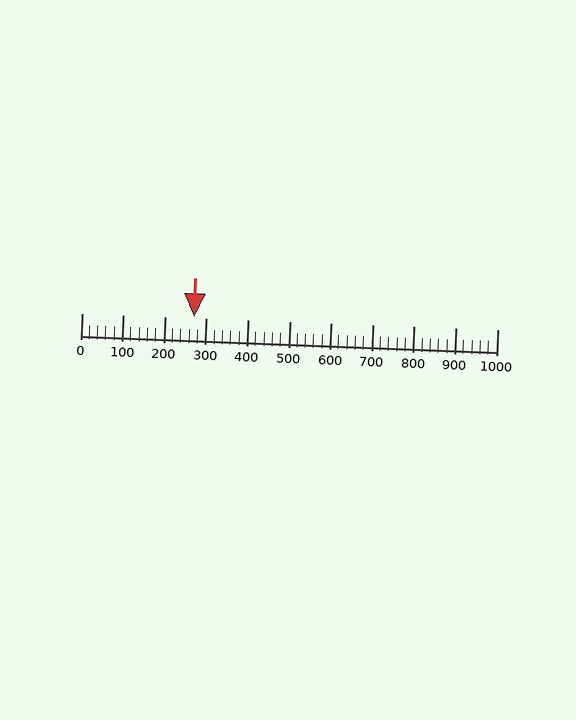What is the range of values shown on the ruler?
The ruler shows values from 0 to 1000.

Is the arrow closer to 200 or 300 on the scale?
The arrow is closer to 300.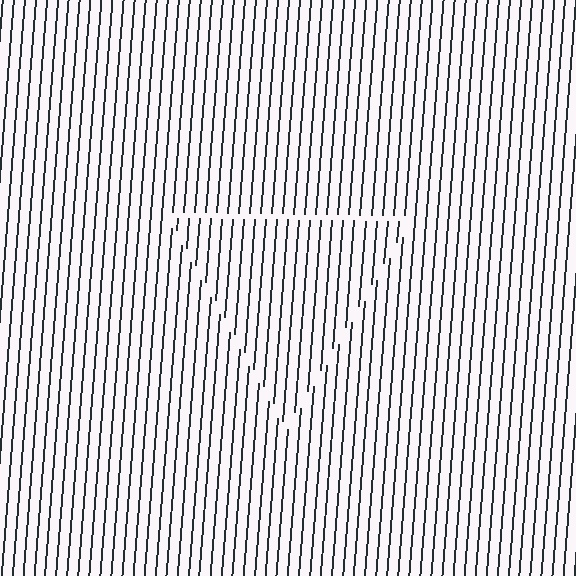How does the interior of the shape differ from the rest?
The interior of the shape contains the same grating, shifted by half a period — the contour is defined by the phase discontinuity where line-ends from the inner and outer gratings abut.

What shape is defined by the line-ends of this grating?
An illusory triangle. The interior of the shape contains the same grating, shifted by half a period — the contour is defined by the phase discontinuity where line-ends from the inner and outer gratings abut.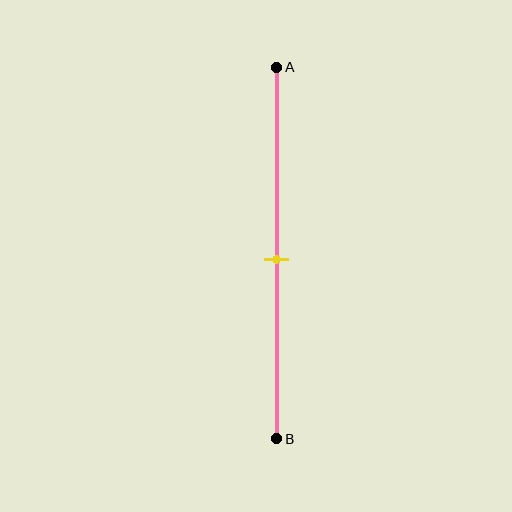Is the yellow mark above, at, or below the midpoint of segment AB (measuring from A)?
The yellow mark is approximately at the midpoint of segment AB.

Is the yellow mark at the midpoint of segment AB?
Yes, the mark is approximately at the midpoint.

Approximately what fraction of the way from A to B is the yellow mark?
The yellow mark is approximately 50% of the way from A to B.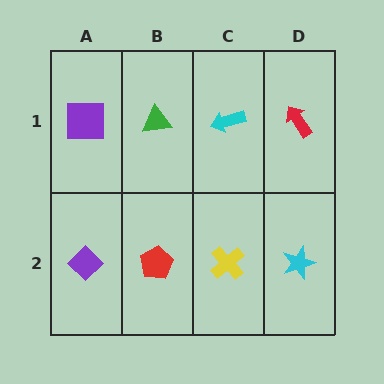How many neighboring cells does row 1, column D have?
2.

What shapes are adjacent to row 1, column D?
A cyan star (row 2, column D), a cyan arrow (row 1, column C).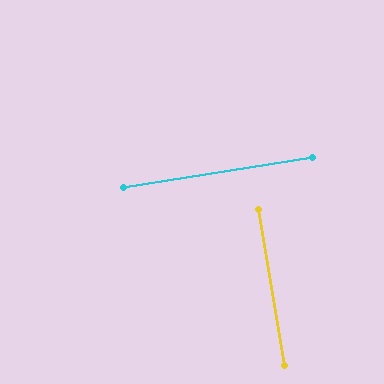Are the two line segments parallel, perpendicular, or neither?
Perpendicular — they meet at approximately 90°.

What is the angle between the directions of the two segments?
Approximately 90 degrees.